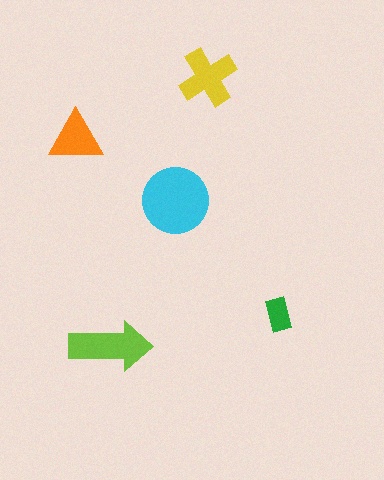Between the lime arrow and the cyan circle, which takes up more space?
The cyan circle.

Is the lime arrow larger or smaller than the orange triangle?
Larger.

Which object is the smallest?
The green rectangle.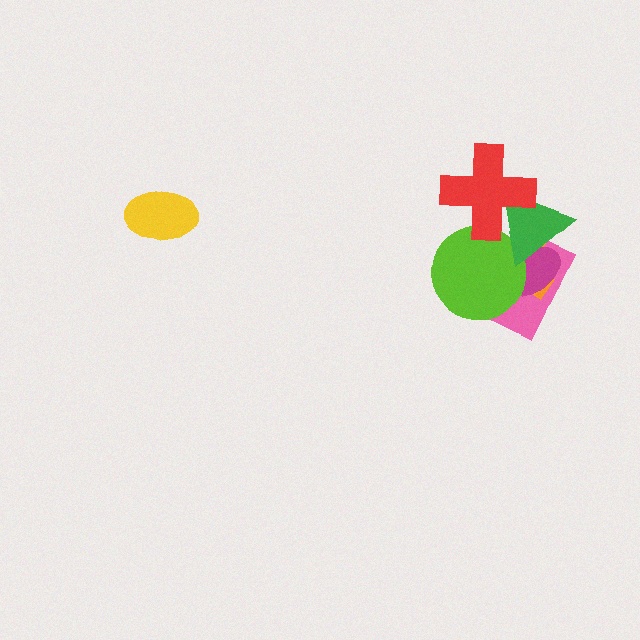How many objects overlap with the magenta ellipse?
4 objects overlap with the magenta ellipse.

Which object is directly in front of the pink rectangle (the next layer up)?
The orange cross is directly in front of the pink rectangle.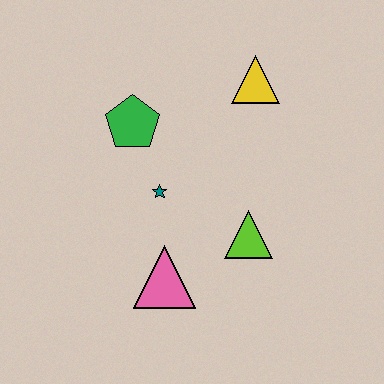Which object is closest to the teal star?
The green pentagon is closest to the teal star.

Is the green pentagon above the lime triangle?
Yes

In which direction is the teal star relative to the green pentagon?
The teal star is below the green pentagon.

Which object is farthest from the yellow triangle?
The pink triangle is farthest from the yellow triangle.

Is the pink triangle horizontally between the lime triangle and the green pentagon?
Yes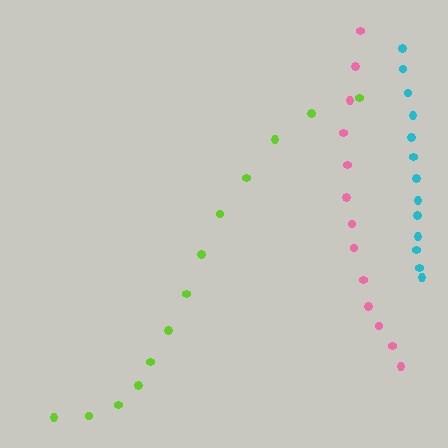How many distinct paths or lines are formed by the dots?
There are 3 distinct paths.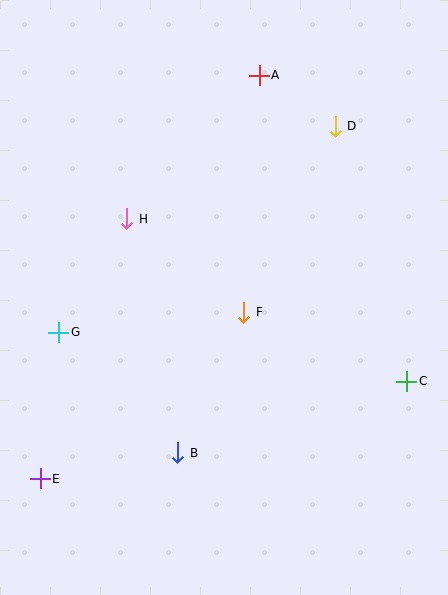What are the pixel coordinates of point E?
Point E is at (40, 479).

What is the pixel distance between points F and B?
The distance between F and B is 155 pixels.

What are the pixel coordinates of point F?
Point F is at (244, 312).